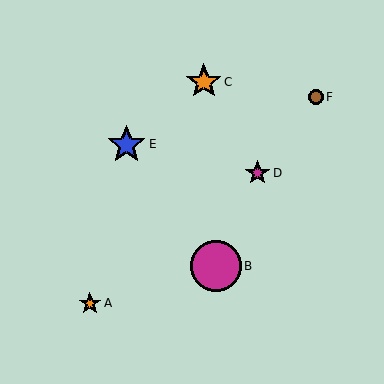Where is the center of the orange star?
The center of the orange star is at (90, 303).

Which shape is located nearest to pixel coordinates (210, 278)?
The magenta circle (labeled B) at (216, 266) is nearest to that location.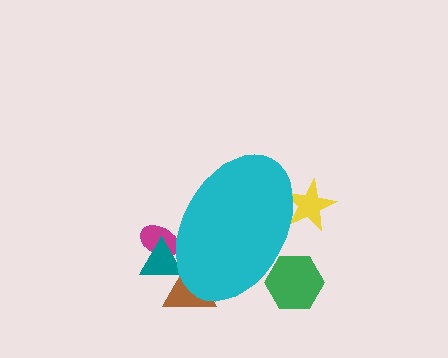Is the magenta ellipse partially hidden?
Yes, the magenta ellipse is partially hidden behind the cyan ellipse.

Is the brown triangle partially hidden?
Yes, the brown triangle is partially hidden behind the cyan ellipse.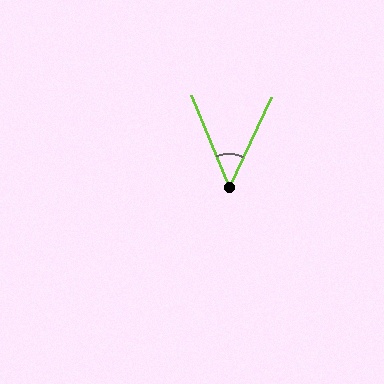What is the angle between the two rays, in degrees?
Approximately 47 degrees.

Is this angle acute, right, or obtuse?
It is acute.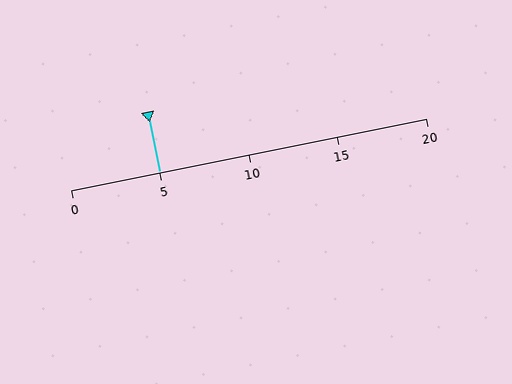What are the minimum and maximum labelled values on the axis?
The axis runs from 0 to 20.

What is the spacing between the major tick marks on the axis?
The major ticks are spaced 5 apart.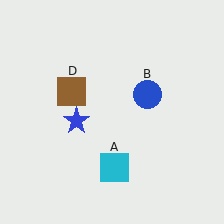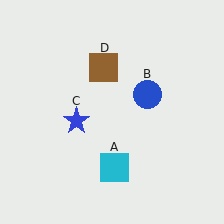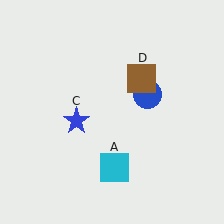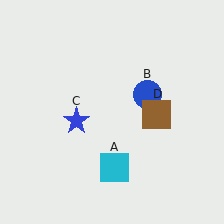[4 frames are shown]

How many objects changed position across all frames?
1 object changed position: brown square (object D).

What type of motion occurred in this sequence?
The brown square (object D) rotated clockwise around the center of the scene.